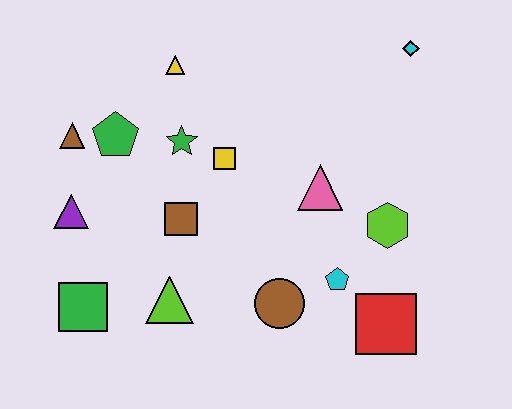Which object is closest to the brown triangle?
The green pentagon is closest to the brown triangle.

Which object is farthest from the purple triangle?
The cyan diamond is farthest from the purple triangle.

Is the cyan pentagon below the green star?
Yes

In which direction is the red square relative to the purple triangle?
The red square is to the right of the purple triangle.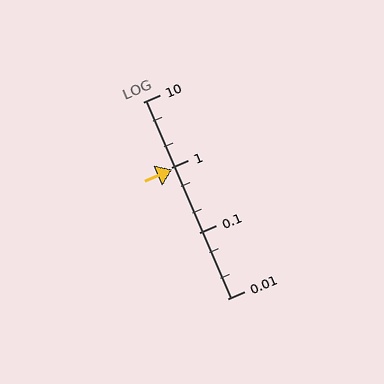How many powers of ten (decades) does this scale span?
The scale spans 3 decades, from 0.01 to 10.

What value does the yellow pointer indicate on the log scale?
The pointer indicates approximately 0.94.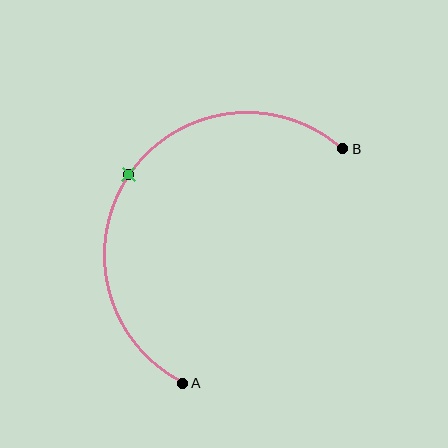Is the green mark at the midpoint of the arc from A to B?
Yes. The green mark lies on the arc at equal arc-length from both A and B — it is the arc midpoint.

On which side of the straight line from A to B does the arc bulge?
The arc bulges above and to the left of the straight line connecting A and B.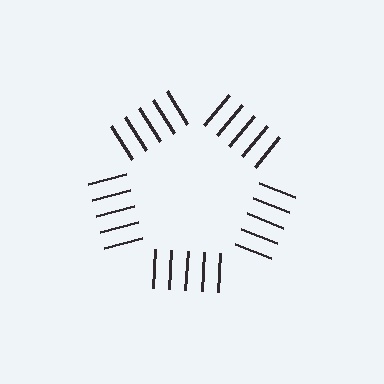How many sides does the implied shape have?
5 sides — the line-ends trace a pentagon.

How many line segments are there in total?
25 — 5 along each of the 5 edges.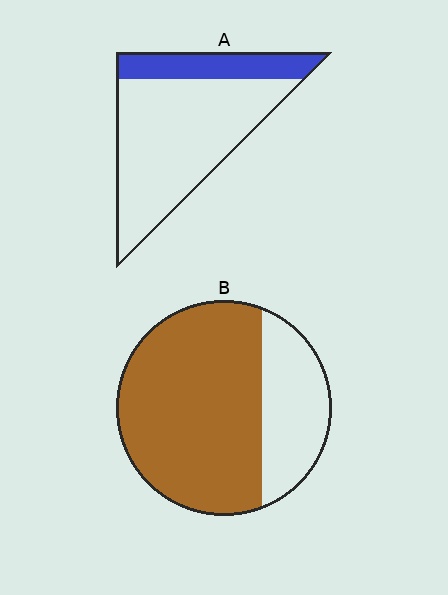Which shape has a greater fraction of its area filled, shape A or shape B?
Shape B.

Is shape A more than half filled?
No.